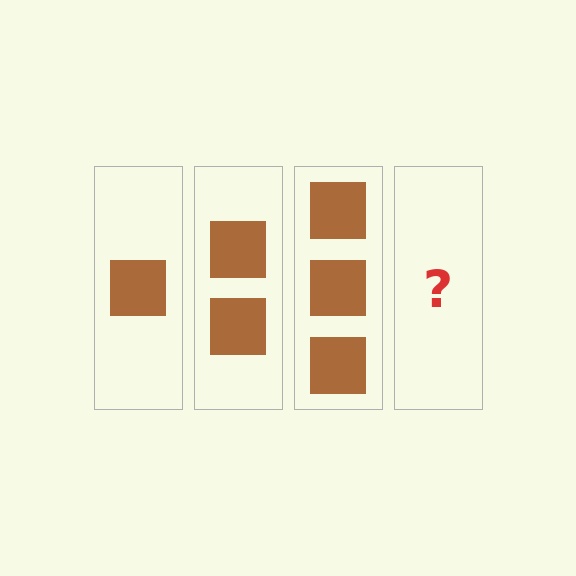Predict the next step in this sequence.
The next step is 4 squares.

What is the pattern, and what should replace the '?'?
The pattern is that each step adds one more square. The '?' should be 4 squares.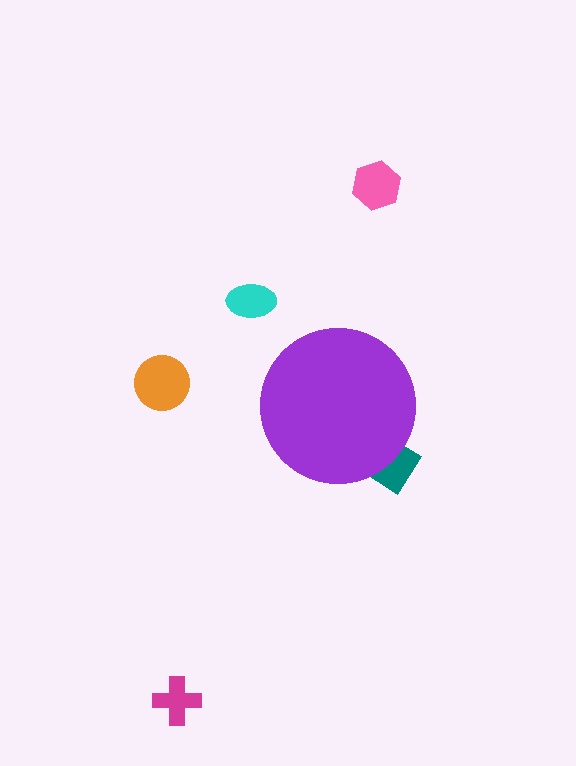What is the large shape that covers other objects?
A purple circle.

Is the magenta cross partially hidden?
No, the magenta cross is fully visible.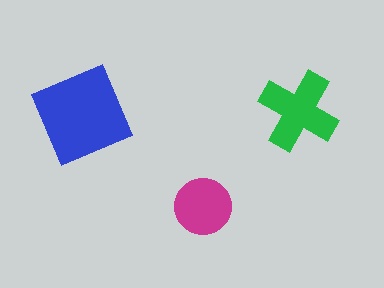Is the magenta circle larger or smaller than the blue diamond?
Smaller.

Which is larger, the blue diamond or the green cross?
The blue diamond.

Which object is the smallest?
The magenta circle.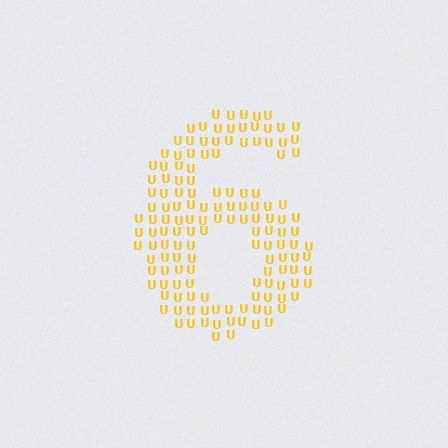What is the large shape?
The large shape is the digit 6.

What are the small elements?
The small elements are letter U's.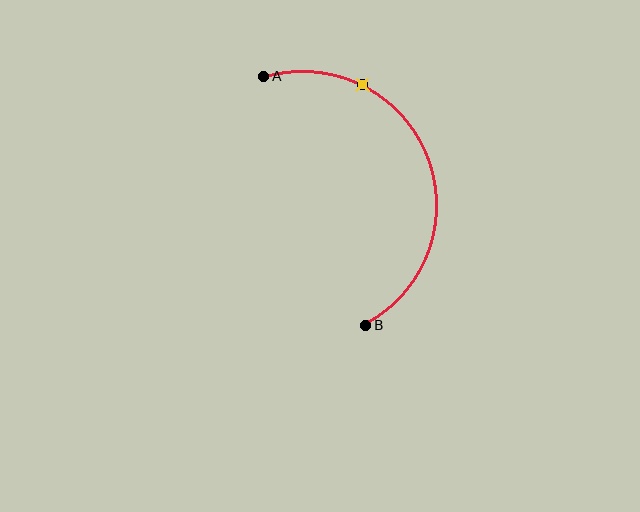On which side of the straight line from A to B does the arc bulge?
The arc bulges to the right of the straight line connecting A and B.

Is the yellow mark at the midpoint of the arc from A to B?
No. The yellow mark lies on the arc but is closer to endpoint A. The arc midpoint would be at the point on the curve equidistant along the arc from both A and B.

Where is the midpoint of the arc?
The arc midpoint is the point on the curve farthest from the straight line joining A and B. It sits to the right of that line.